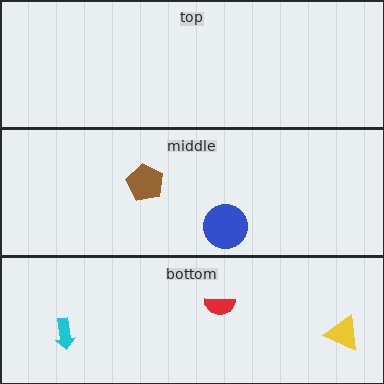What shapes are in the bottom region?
The cyan arrow, the red semicircle, the yellow triangle.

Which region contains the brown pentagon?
The middle region.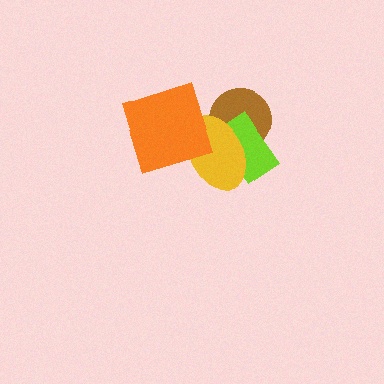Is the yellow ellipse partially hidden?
Yes, it is partially covered by another shape.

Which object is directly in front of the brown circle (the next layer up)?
The lime rectangle is directly in front of the brown circle.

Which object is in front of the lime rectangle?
The yellow ellipse is in front of the lime rectangle.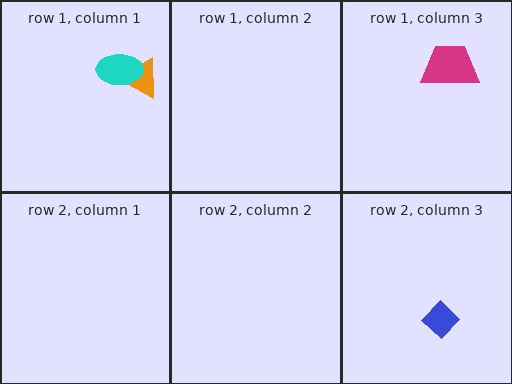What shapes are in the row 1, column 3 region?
The magenta trapezoid.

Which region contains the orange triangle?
The row 1, column 1 region.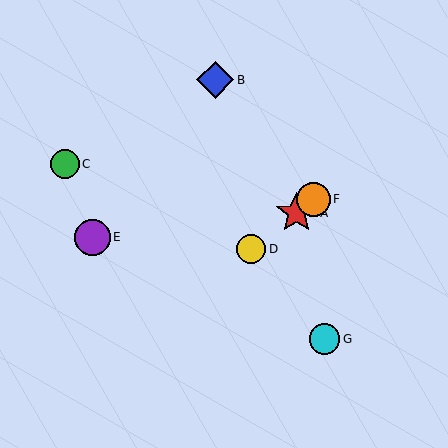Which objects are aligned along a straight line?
Objects A, D, F are aligned along a straight line.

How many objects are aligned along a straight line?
3 objects (A, D, F) are aligned along a straight line.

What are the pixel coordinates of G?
Object G is at (324, 339).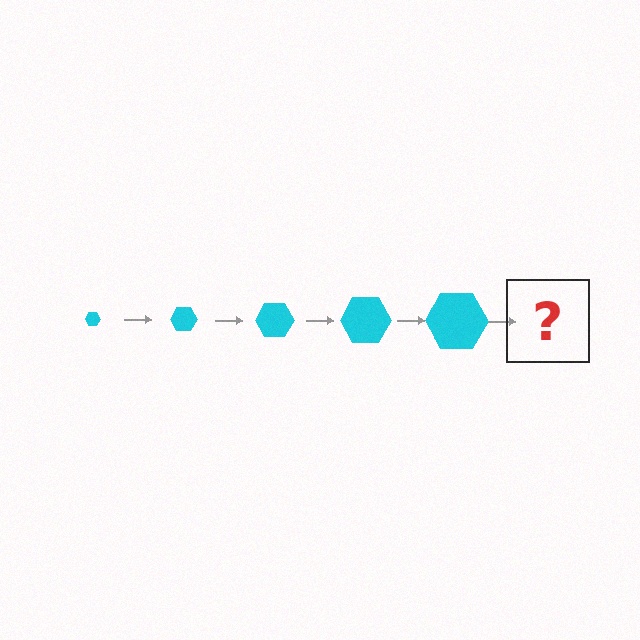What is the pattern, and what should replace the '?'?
The pattern is that the hexagon gets progressively larger each step. The '?' should be a cyan hexagon, larger than the previous one.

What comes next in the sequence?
The next element should be a cyan hexagon, larger than the previous one.